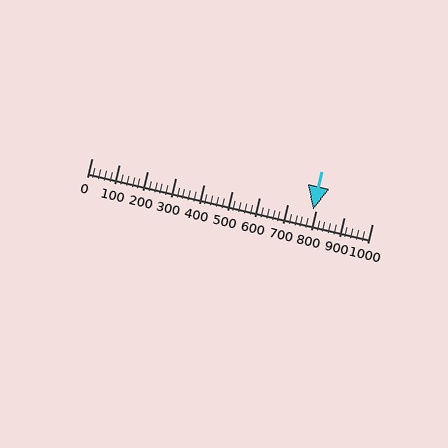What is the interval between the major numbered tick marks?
The major tick marks are spaced 100 units apart.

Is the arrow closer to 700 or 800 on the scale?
The arrow is closer to 800.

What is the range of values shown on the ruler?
The ruler shows values from 0 to 1000.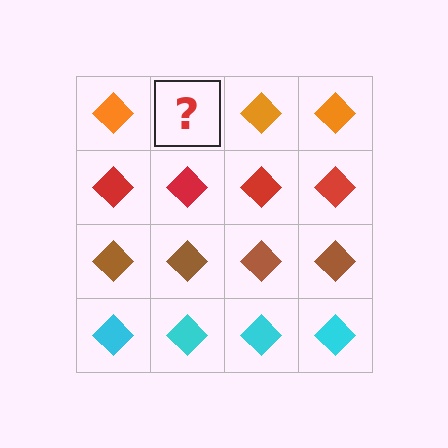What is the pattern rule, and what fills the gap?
The rule is that each row has a consistent color. The gap should be filled with an orange diamond.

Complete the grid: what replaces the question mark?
The question mark should be replaced with an orange diamond.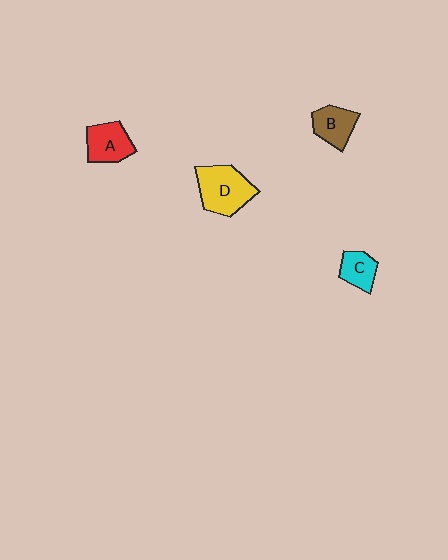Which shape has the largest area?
Shape D (yellow).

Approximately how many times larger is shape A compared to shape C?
Approximately 1.4 times.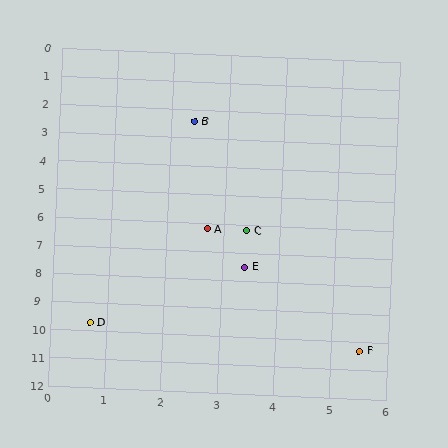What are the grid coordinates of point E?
Point E is at approximately (3.4, 7.5).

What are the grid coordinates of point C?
Point C is at approximately (3.4, 6.2).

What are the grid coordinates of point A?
Point A is at approximately (2.7, 6.2).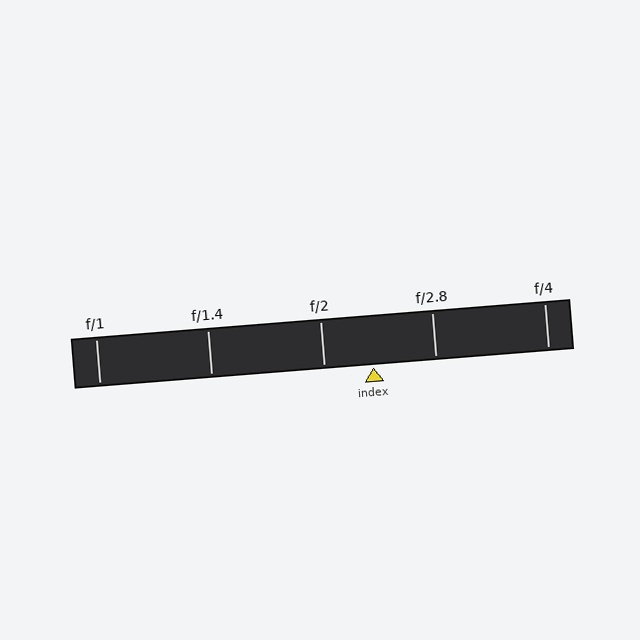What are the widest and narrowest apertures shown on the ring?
The widest aperture shown is f/1 and the narrowest is f/4.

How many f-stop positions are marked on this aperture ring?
There are 5 f-stop positions marked.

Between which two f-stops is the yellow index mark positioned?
The index mark is between f/2 and f/2.8.